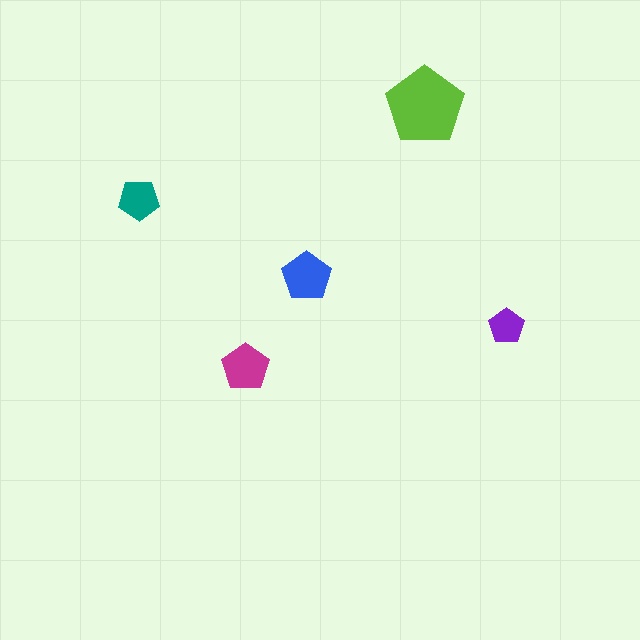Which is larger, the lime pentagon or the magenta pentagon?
The lime one.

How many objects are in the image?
There are 5 objects in the image.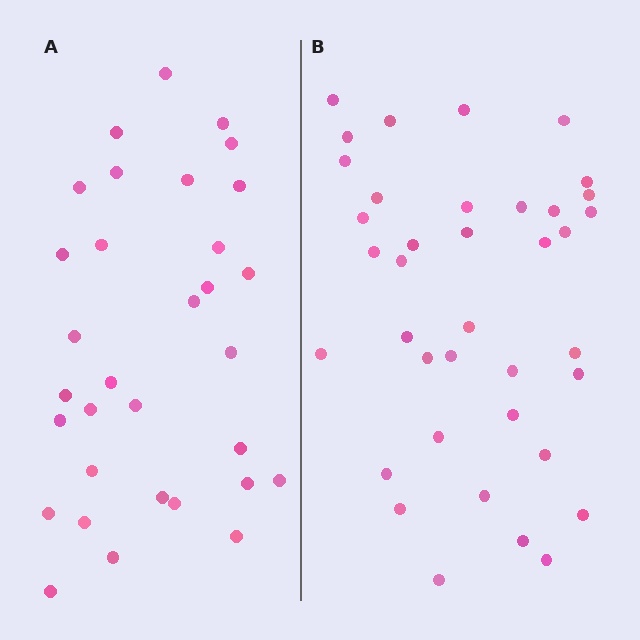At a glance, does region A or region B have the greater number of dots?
Region B (the right region) has more dots.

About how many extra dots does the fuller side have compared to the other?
Region B has about 6 more dots than region A.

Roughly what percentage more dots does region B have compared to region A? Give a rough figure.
About 20% more.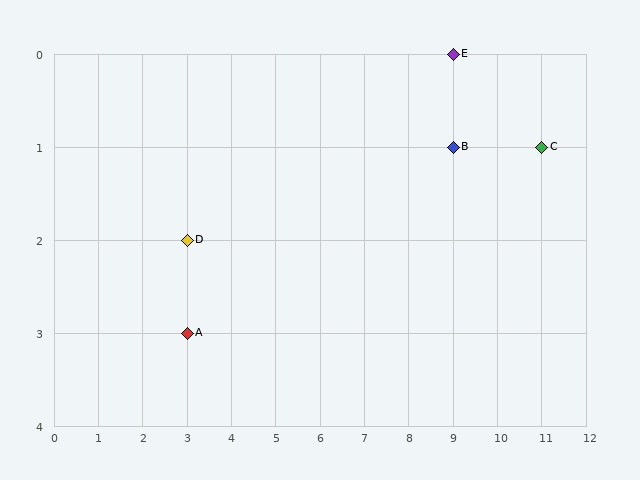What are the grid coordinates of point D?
Point D is at grid coordinates (3, 2).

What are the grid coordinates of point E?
Point E is at grid coordinates (9, 0).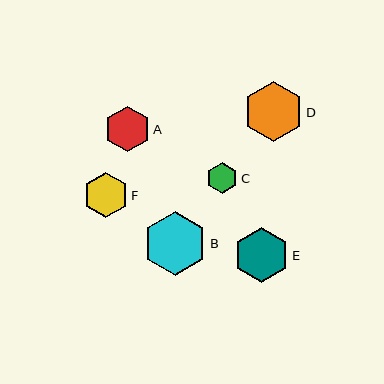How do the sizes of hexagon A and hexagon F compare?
Hexagon A and hexagon F are approximately the same size.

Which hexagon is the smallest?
Hexagon C is the smallest with a size of approximately 31 pixels.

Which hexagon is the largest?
Hexagon B is the largest with a size of approximately 64 pixels.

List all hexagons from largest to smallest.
From largest to smallest: B, D, E, A, F, C.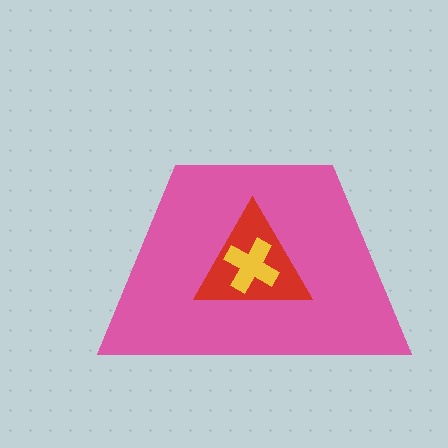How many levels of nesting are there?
3.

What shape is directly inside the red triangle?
The yellow cross.